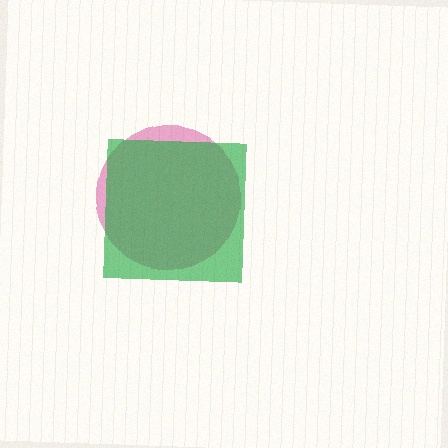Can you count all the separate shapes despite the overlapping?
Yes, there are 2 separate shapes.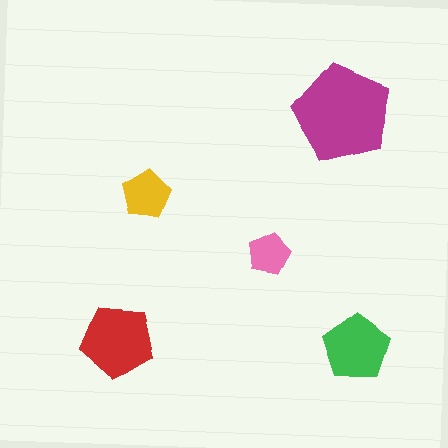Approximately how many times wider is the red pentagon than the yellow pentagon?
About 1.5 times wider.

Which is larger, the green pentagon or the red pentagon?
The red one.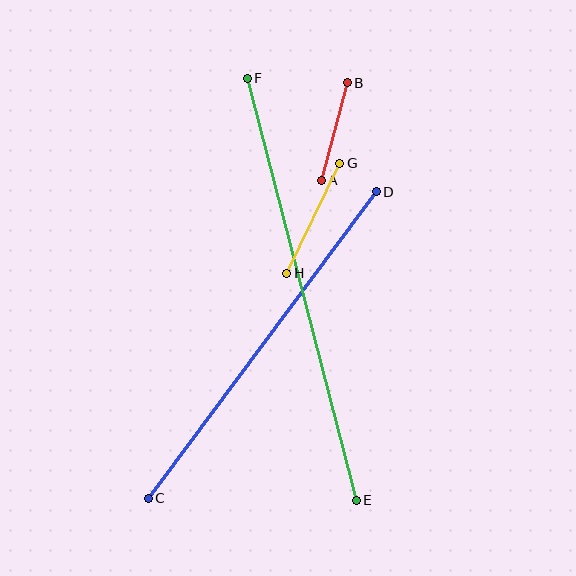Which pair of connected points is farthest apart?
Points E and F are farthest apart.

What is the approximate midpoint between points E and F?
The midpoint is at approximately (302, 289) pixels.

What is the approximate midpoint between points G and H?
The midpoint is at approximately (313, 218) pixels.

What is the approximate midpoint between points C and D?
The midpoint is at approximately (262, 345) pixels.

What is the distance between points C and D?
The distance is approximately 382 pixels.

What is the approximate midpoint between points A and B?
The midpoint is at approximately (334, 131) pixels.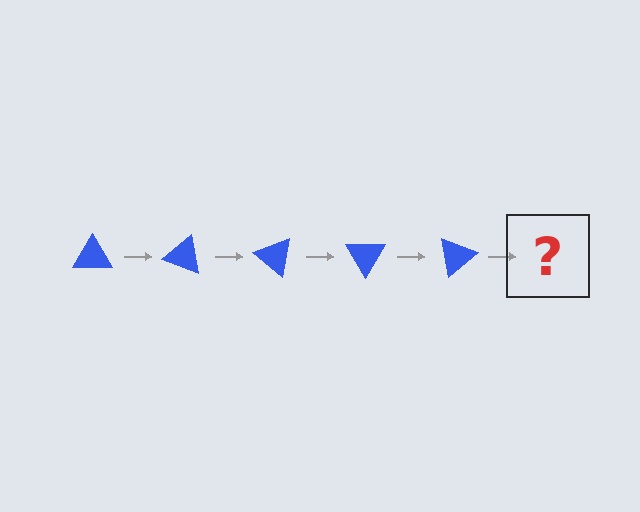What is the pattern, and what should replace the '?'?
The pattern is that the triangle rotates 20 degrees each step. The '?' should be a blue triangle rotated 100 degrees.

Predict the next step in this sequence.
The next step is a blue triangle rotated 100 degrees.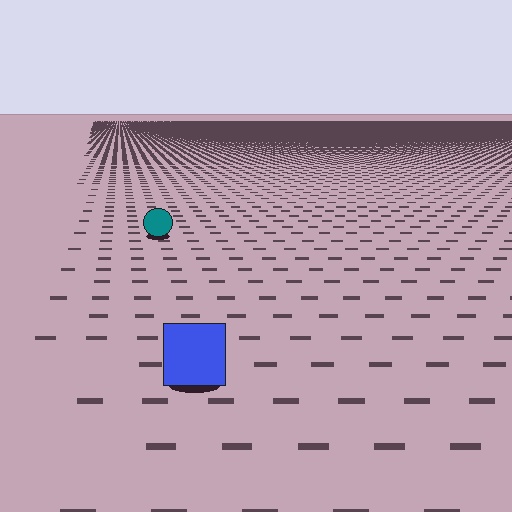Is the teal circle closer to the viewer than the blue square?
No. The blue square is closer — you can tell from the texture gradient: the ground texture is coarser near it.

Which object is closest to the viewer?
The blue square is closest. The texture marks near it are larger and more spread out.